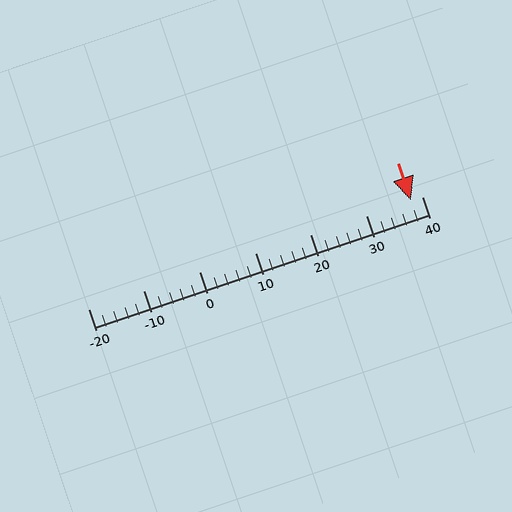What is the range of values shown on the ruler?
The ruler shows values from -20 to 40.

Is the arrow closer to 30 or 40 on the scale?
The arrow is closer to 40.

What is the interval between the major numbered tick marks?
The major tick marks are spaced 10 units apart.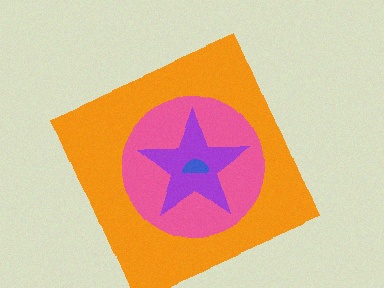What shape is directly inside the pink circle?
The purple star.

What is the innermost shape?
The blue semicircle.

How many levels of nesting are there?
4.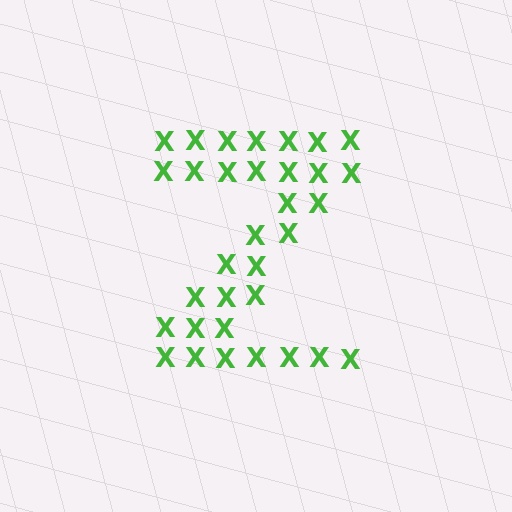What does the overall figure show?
The overall figure shows the letter Z.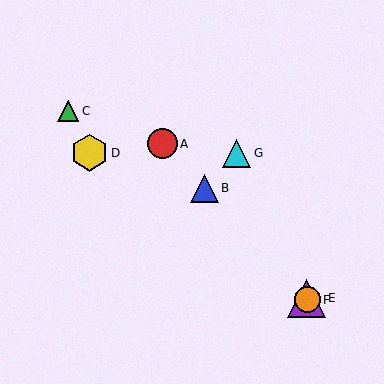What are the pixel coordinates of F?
Object F is at (307, 300).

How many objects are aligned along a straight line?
4 objects (A, B, E, F) are aligned along a straight line.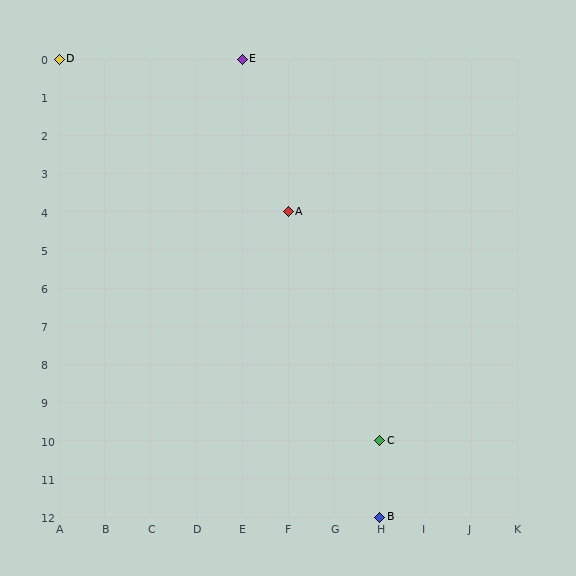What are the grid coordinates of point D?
Point D is at grid coordinates (A, 0).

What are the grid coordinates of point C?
Point C is at grid coordinates (H, 10).